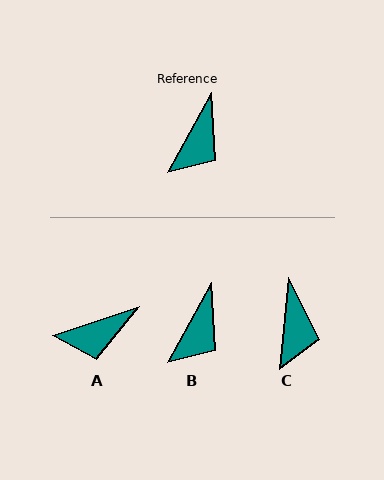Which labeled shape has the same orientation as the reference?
B.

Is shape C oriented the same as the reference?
No, it is off by about 23 degrees.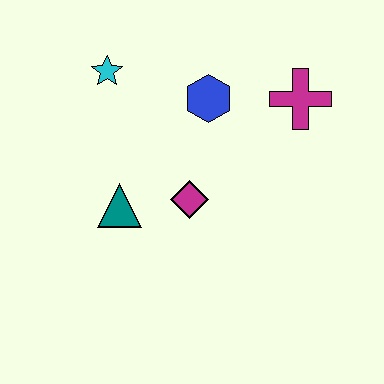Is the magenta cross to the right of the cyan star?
Yes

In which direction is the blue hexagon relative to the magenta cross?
The blue hexagon is to the left of the magenta cross.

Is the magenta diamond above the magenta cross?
No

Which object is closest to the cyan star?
The blue hexagon is closest to the cyan star.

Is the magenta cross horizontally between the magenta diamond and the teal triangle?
No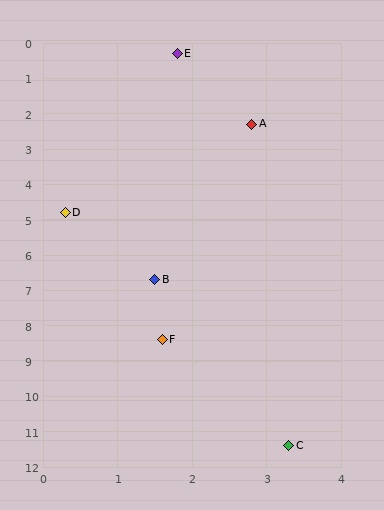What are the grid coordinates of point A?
Point A is at approximately (2.8, 2.3).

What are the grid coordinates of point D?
Point D is at approximately (0.3, 4.8).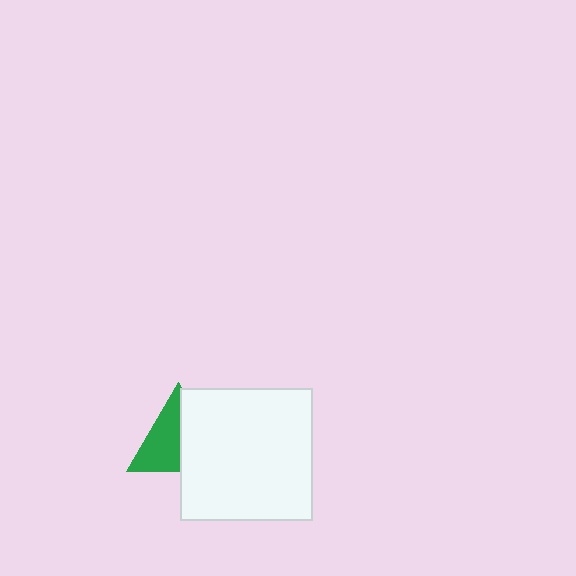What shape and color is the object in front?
The object in front is a white square.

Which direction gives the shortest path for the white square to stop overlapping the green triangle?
Moving right gives the shortest separation.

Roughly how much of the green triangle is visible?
About half of it is visible (roughly 52%).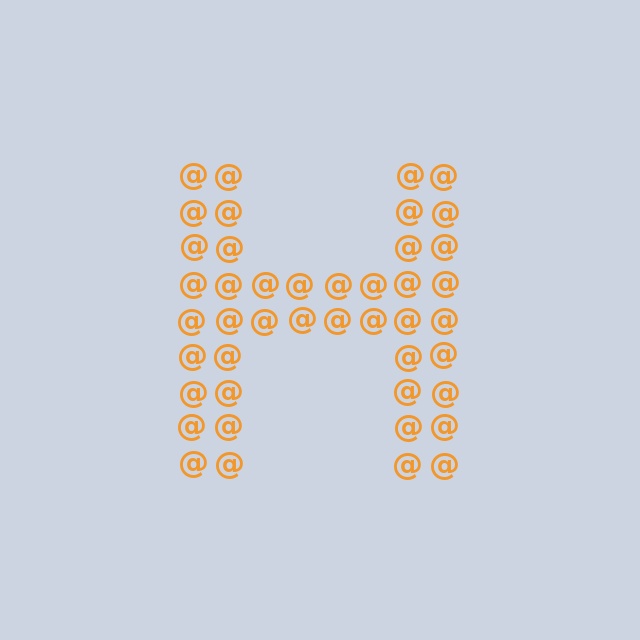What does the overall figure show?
The overall figure shows the letter H.